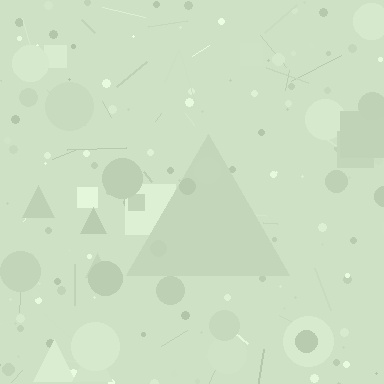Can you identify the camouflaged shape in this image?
The camouflaged shape is a triangle.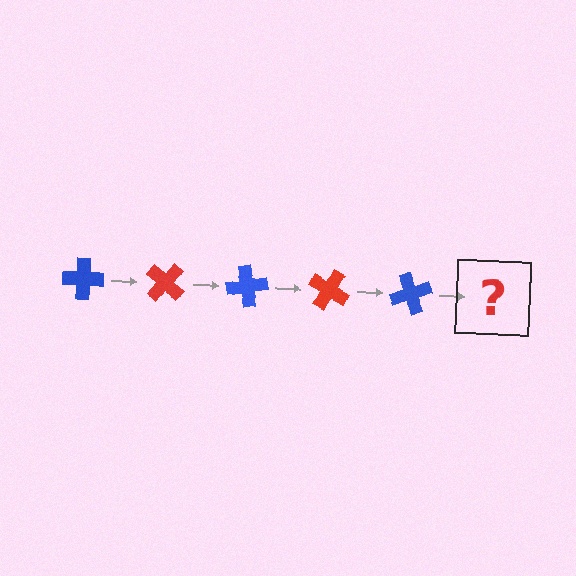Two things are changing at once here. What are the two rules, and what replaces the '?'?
The two rules are that it rotates 40 degrees each step and the color cycles through blue and red. The '?' should be a red cross, rotated 200 degrees from the start.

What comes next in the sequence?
The next element should be a red cross, rotated 200 degrees from the start.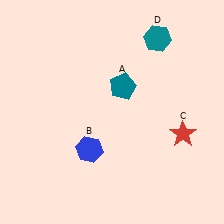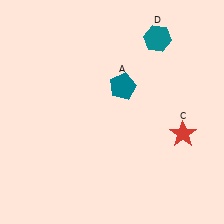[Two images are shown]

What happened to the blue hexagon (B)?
The blue hexagon (B) was removed in Image 2. It was in the bottom-left area of Image 1.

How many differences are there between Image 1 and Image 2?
There is 1 difference between the two images.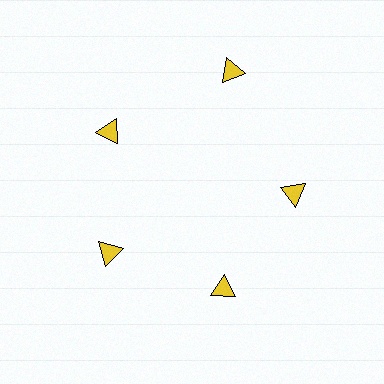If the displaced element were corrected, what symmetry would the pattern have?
It would have 5-fold rotational symmetry — the pattern would map onto itself every 72 degrees.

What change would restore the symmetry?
The symmetry would be restored by moving it inward, back onto the ring so that all 5 triangles sit at equal angles and equal distance from the center.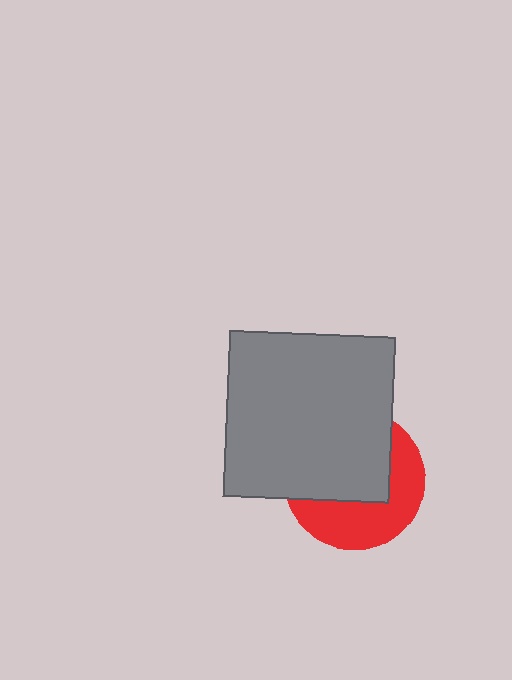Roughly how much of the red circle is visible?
About half of it is visible (roughly 45%).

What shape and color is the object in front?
The object in front is a gray square.